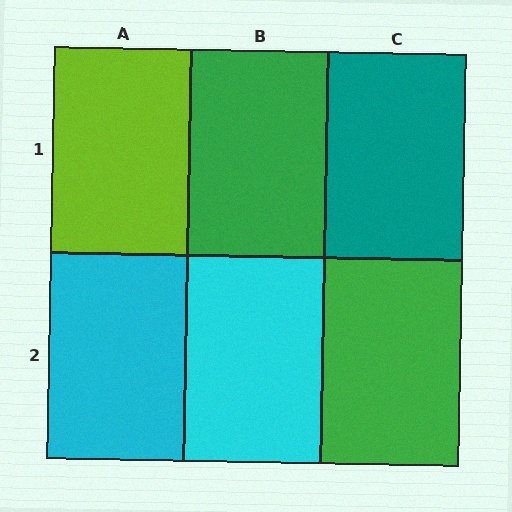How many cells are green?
2 cells are green.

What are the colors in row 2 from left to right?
Cyan, cyan, green.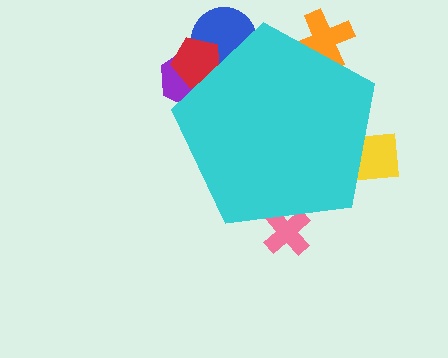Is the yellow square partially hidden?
Yes, the yellow square is partially hidden behind the cyan pentagon.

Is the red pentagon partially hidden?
Yes, the red pentagon is partially hidden behind the cyan pentagon.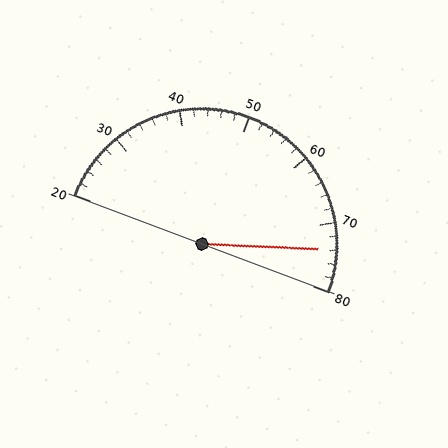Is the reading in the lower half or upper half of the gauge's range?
The reading is in the upper half of the range (20 to 80).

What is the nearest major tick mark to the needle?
The nearest major tick mark is 70.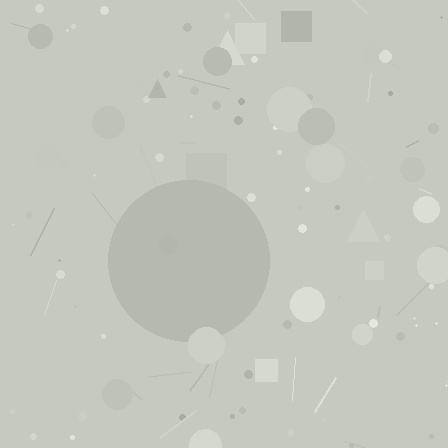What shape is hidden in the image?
A circle is hidden in the image.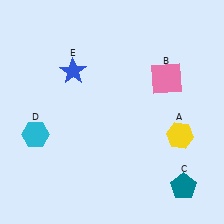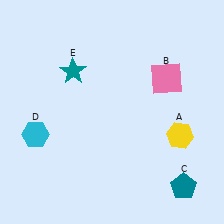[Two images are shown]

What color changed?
The star (E) changed from blue in Image 1 to teal in Image 2.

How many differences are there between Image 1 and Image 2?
There is 1 difference between the two images.